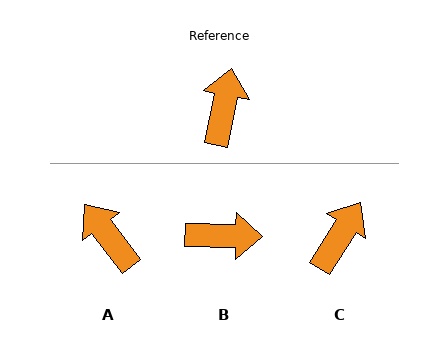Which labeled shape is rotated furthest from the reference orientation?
B, about 80 degrees away.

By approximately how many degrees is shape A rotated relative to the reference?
Approximately 49 degrees counter-clockwise.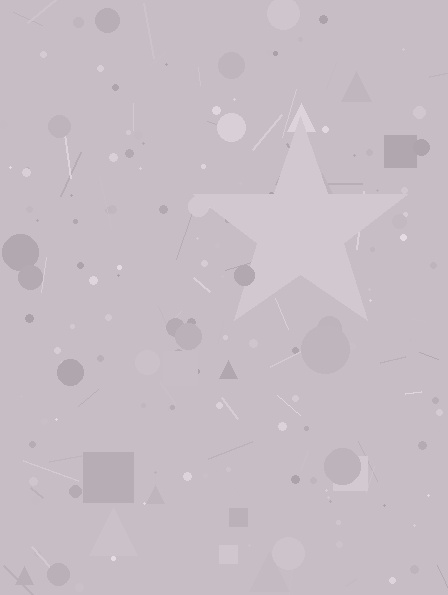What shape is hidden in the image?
A star is hidden in the image.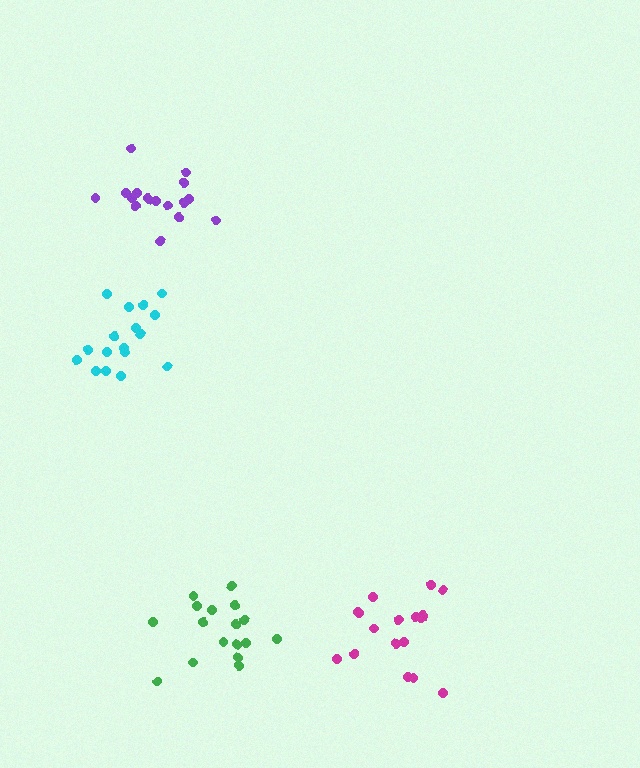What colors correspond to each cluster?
The clusters are colored: purple, magenta, cyan, green.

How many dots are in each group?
Group 1: 17 dots, Group 2: 17 dots, Group 3: 17 dots, Group 4: 17 dots (68 total).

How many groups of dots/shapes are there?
There are 4 groups.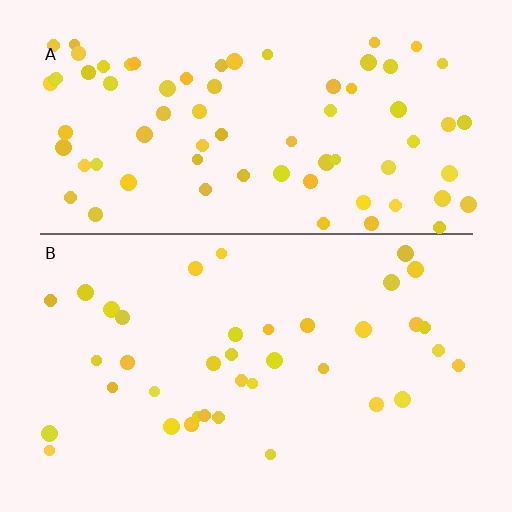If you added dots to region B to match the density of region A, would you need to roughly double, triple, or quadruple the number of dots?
Approximately double.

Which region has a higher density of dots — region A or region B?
A (the top).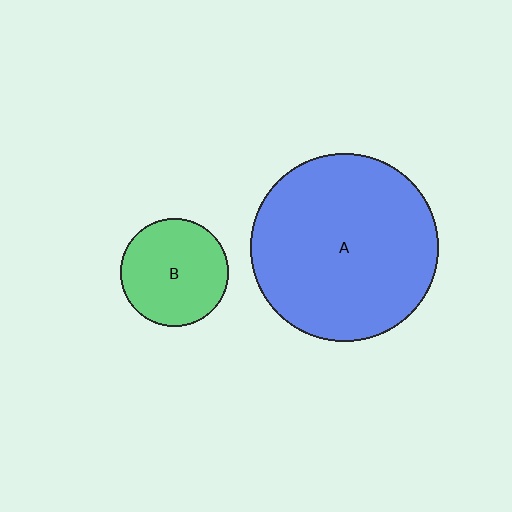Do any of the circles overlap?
No, none of the circles overlap.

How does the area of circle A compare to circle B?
Approximately 3.0 times.